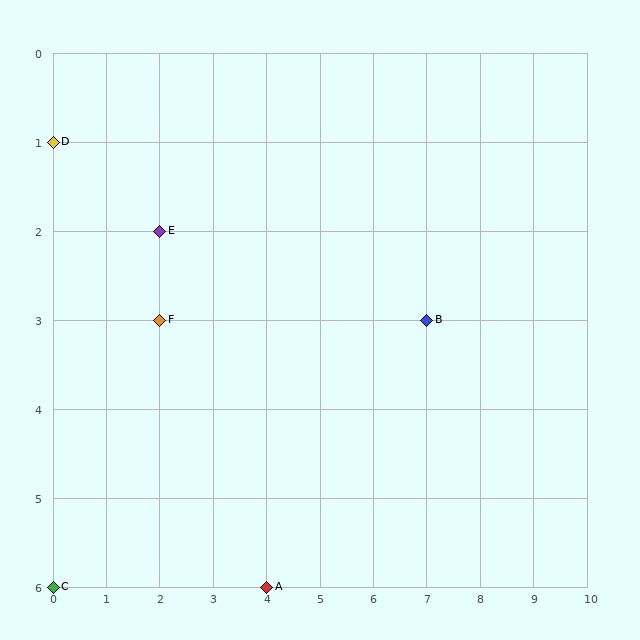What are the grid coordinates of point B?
Point B is at grid coordinates (7, 3).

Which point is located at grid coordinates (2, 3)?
Point F is at (2, 3).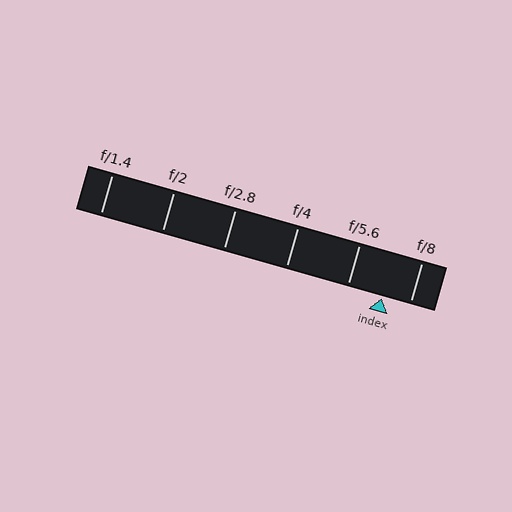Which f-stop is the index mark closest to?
The index mark is closest to f/8.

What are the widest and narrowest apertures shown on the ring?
The widest aperture shown is f/1.4 and the narrowest is f/8.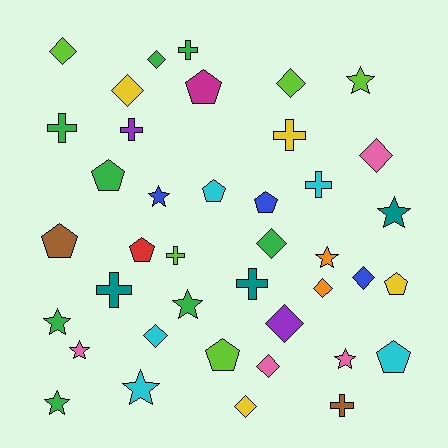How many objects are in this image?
There are 40 objects.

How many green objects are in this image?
There are 8 green objects.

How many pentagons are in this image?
There are 9 pentagons.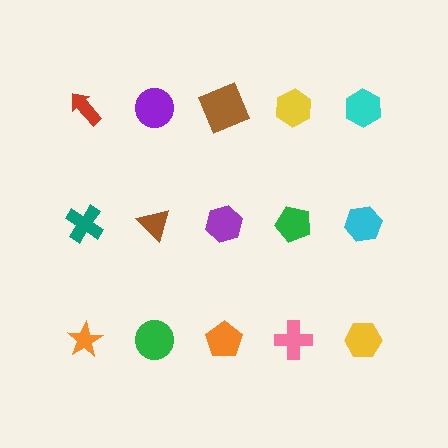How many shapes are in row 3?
5 shapes.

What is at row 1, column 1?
A red arrow.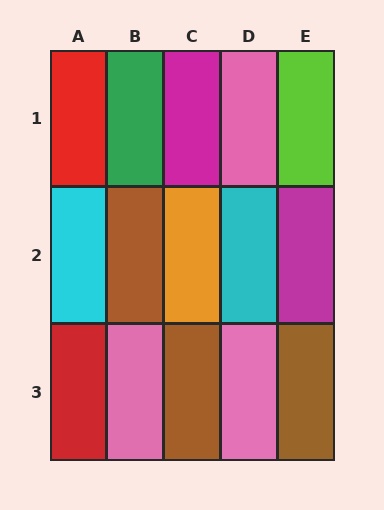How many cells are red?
2 cells are red.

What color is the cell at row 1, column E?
Lime.